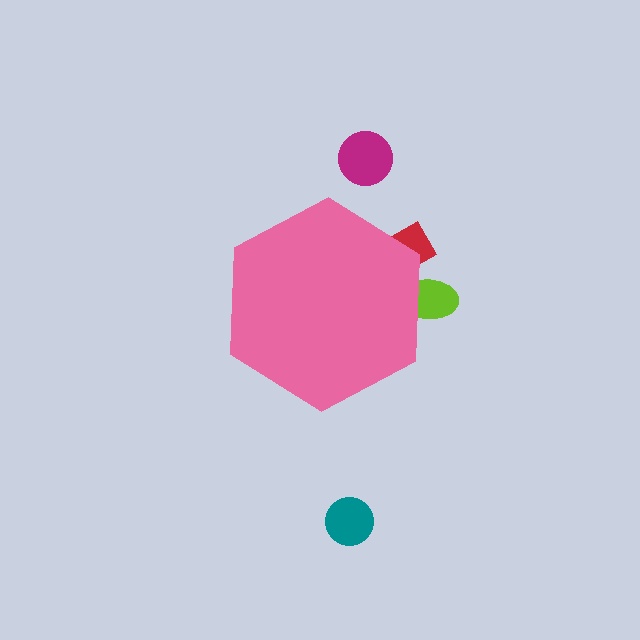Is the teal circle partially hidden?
No, the teal circle is fully visible.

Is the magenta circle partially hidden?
No, the magenta circle is fully visible.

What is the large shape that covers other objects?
A pink hexagon.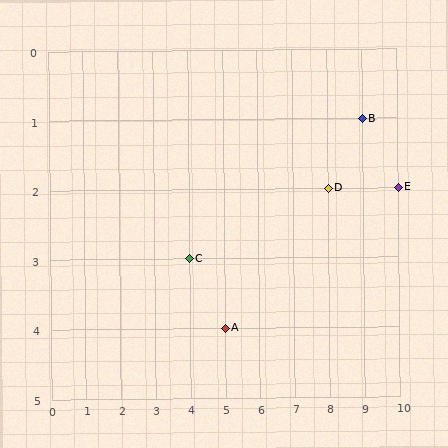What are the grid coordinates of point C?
Point C is at grid coordinates (4, 3).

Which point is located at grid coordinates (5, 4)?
Point A is at (5, 4).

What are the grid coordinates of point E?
Point E is at grid coordinates (10, 2).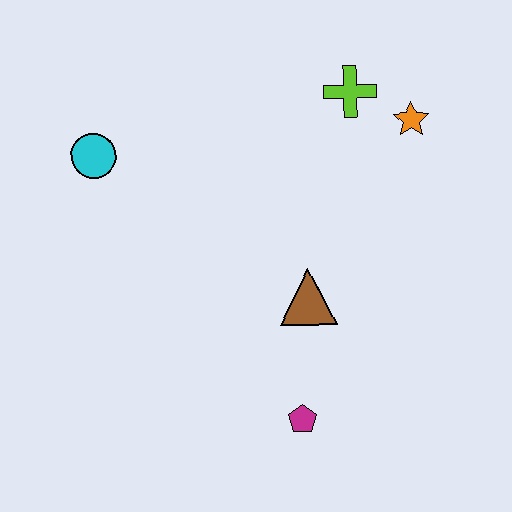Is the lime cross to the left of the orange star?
Yes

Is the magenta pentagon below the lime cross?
Yes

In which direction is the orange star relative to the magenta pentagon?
The orange star is above the magenta pentagon.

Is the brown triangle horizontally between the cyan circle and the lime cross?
Yes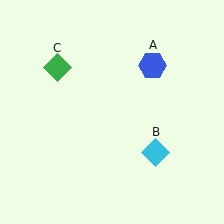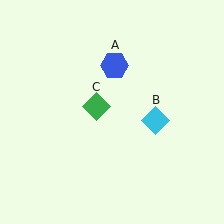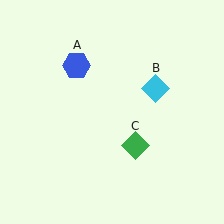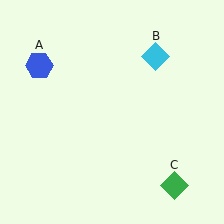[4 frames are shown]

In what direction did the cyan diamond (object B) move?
The cyan diamond (object B) moved up.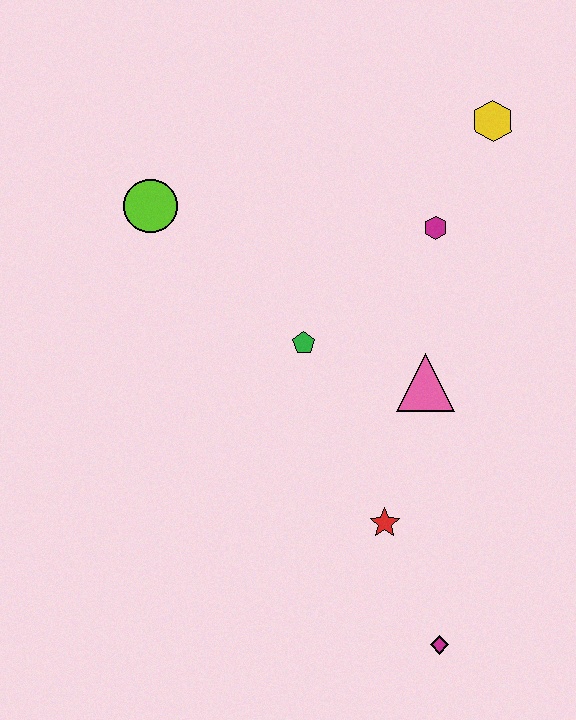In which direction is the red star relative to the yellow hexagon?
The red star is below the yellow hexagon.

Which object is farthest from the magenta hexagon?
The magenta diamond is farthest from the magenta hexagon.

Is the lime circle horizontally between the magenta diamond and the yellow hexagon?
No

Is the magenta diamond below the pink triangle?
Yes